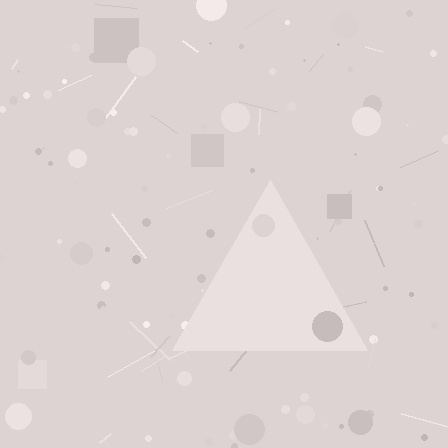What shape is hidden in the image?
A triangle is hidden in the image.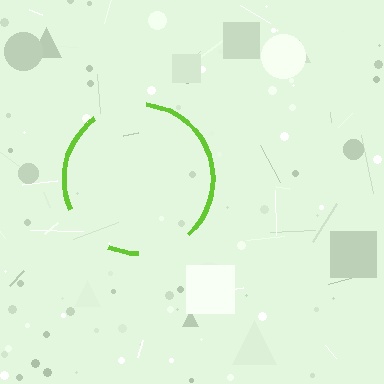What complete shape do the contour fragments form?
The contour fragments form a circle.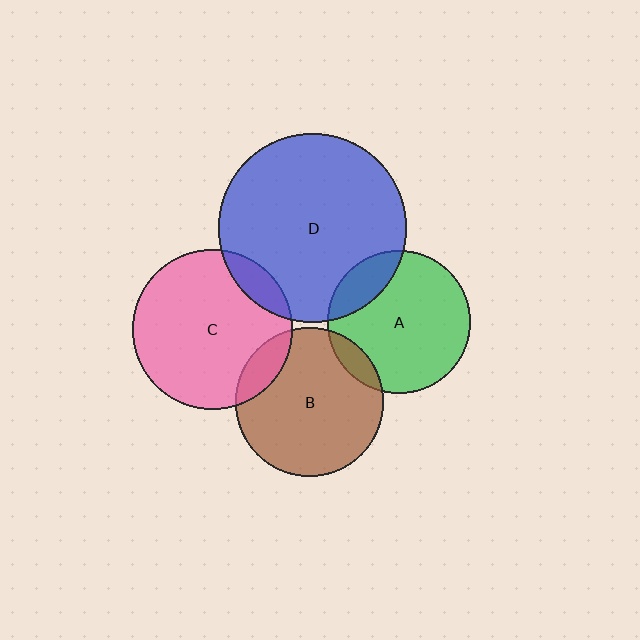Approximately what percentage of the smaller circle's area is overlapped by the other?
Approximately 10%.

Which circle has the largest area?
Circle D (blue).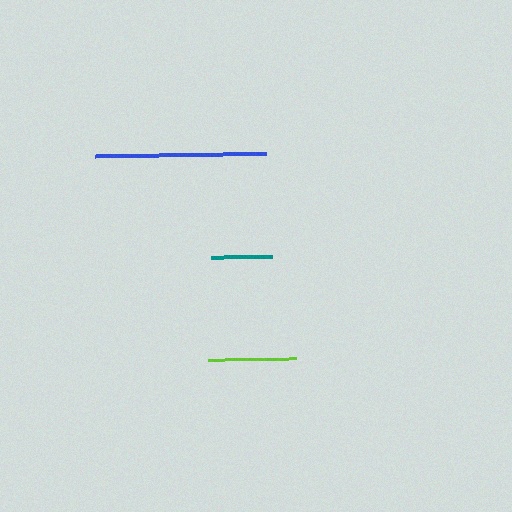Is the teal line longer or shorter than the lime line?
The lime line is longer than the teal line.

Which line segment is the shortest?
The teal line is the shortest at approximately 61 pixels.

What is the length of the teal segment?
The teal segment is approximately 61 pixels long.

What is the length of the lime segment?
The lime segment is approximately 88 pixels long.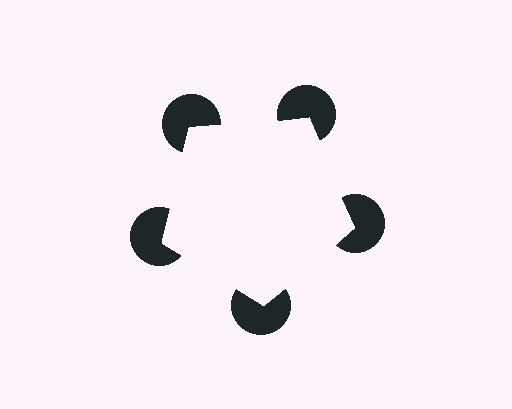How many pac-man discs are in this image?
There are 5 — one at each vertex of the illusory pentagon.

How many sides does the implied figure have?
5 sides.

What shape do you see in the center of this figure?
An illusory pentagon — its edges are inferred from the aligned wedge cuts in the pac-man discs, not physically drawn.